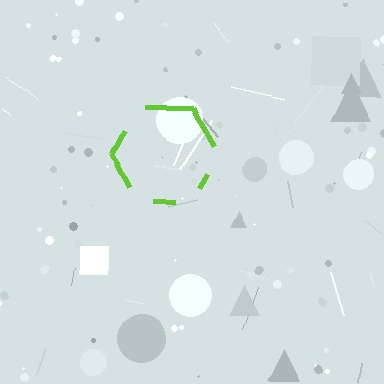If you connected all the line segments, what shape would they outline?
They would outline a hexagon.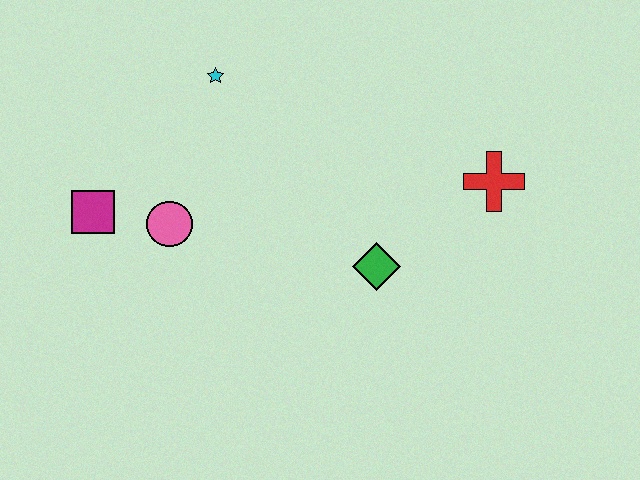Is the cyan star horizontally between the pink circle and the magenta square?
No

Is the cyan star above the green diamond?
Yes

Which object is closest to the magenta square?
The pink circle is closest to the magenta square.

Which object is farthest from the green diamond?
The magenta square is farthest from the green diamond.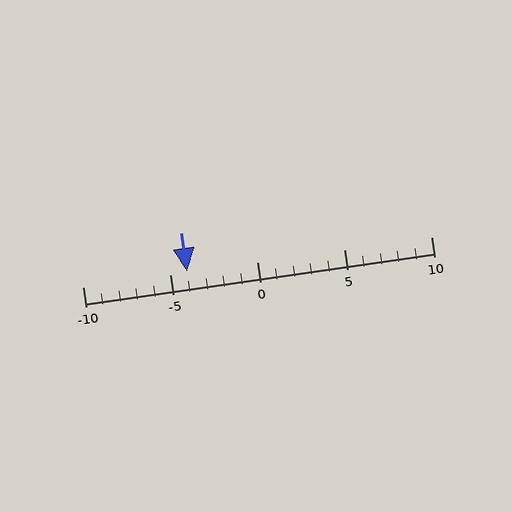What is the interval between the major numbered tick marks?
The major tick marks are spaced 5 units apart.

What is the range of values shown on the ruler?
The ruler shows values from -10 to 10.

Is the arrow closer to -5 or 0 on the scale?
The arrow is closer to -5.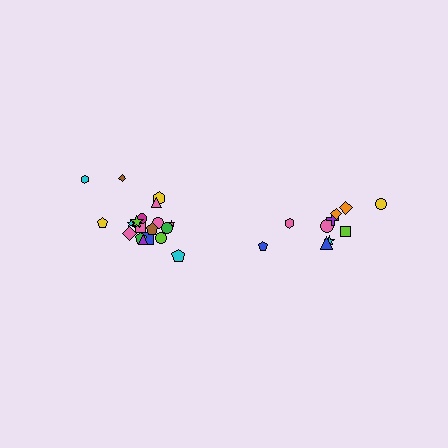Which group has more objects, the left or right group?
The left group.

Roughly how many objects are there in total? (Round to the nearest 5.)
Roughly 30 objects in total.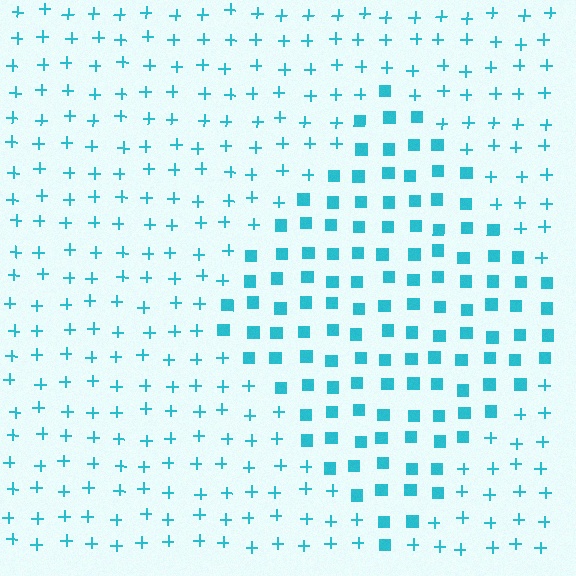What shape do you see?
I see a diamond.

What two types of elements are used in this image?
The image uses squares inside the diamond region and plus signs outside it.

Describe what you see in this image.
The image is filled with small cyan elements arranged in a uniform grid. A diamond-shaped region contains squares, while the surrounding area contains plus signs. The boundary is defined purely by the change in element shape.